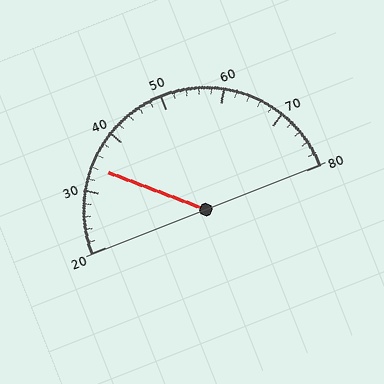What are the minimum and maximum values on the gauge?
The gauge ranges from 20 to 80.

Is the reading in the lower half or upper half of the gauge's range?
The reading is in the lower half of the range (20 to 80).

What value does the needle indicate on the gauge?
The needle indicates approximately 34.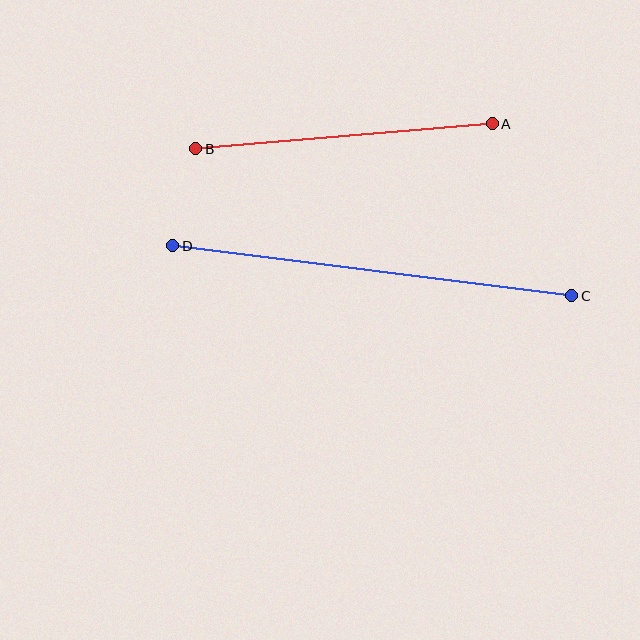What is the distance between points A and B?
The distance is approximately 297 pixels.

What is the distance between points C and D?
The distance is approximately 402 pixels.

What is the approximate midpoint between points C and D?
The midpoint is at approximately (372, 271) pixels.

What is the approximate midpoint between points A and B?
The midpoint is at approximately (344, 136) pixels.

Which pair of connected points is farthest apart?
Points C and D are farthest apart.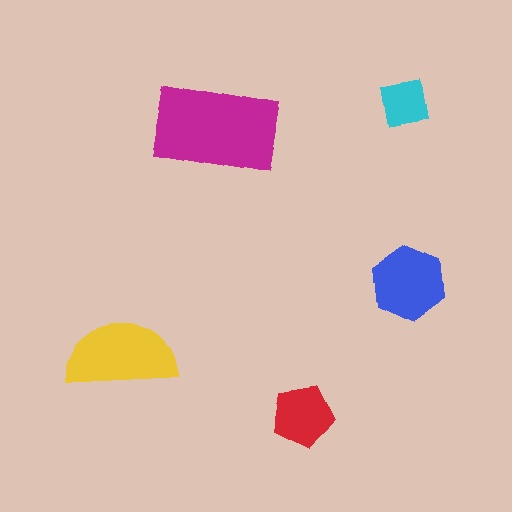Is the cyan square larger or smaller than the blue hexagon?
Smaller.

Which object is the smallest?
The cyan square.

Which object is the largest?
The magenta rectangle.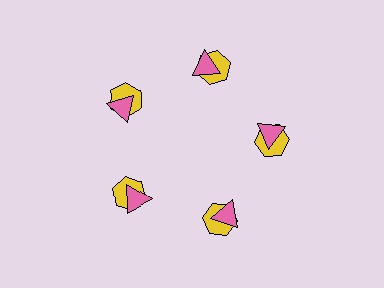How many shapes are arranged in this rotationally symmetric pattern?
There are 10 shapes, arranged in 5 groups of 2.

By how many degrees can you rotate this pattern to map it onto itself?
The pattern maps onto itself every 72 degrees of rotation.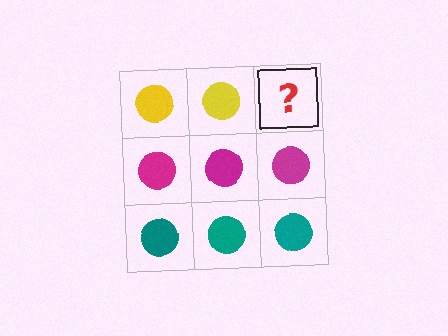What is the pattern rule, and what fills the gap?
The rule is that each row has a consistent color. The gap should be filled with a yellow circle.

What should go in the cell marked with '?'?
The missing cell should contain a yellow circle.